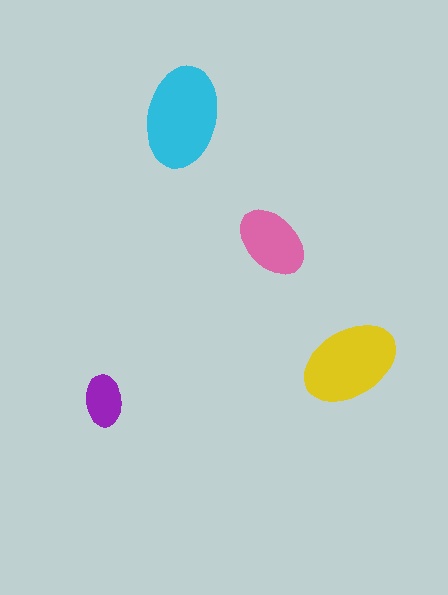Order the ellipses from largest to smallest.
the cyan one, the yellow one, the pink one, the purple one.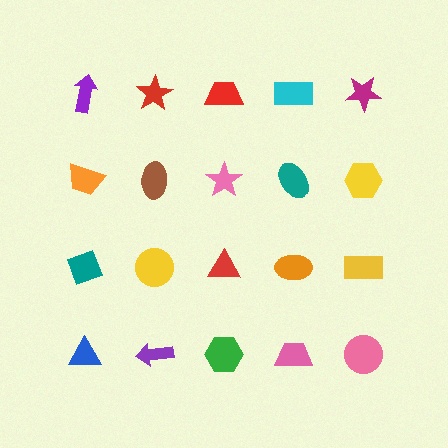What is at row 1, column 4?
A cyan rectangle.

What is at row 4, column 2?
A purple arrow.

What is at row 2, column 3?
A pink star.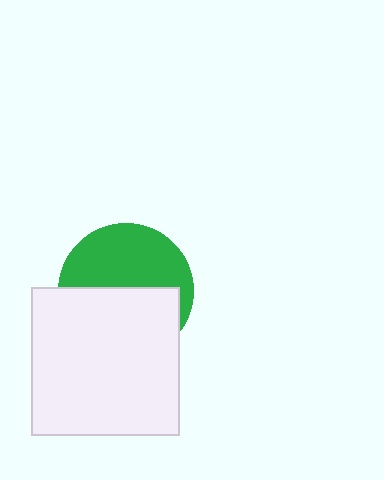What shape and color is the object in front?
The object in front is a white square.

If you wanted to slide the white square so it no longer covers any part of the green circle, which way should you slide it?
Slide it down — that is the most direct way to separate the two shapes.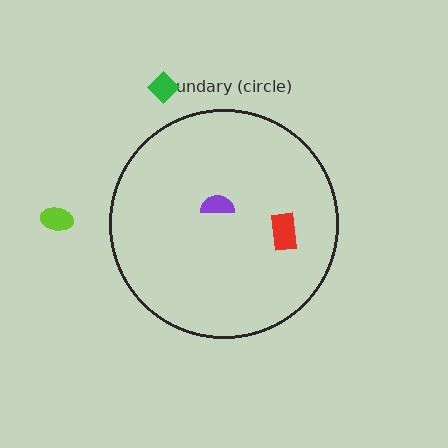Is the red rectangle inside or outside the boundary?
Inside.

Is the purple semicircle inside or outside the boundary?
Inside.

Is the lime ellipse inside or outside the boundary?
Outside.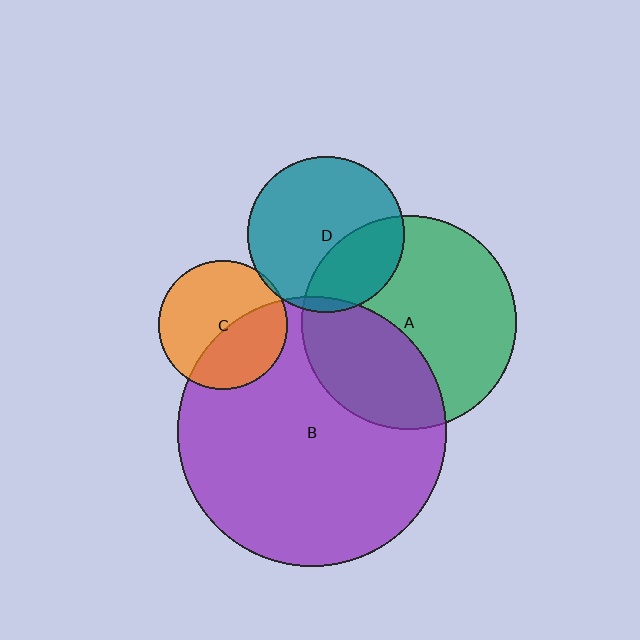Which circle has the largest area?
Circle B (purple).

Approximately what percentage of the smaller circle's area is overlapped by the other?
Approximately 5%.